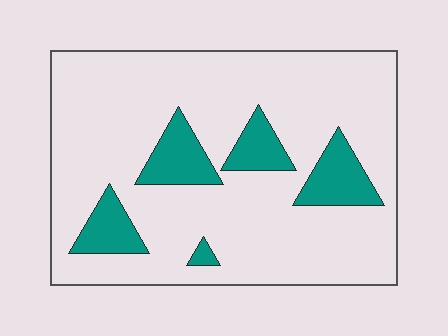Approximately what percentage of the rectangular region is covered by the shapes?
Approximately 15%.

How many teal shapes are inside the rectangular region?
5.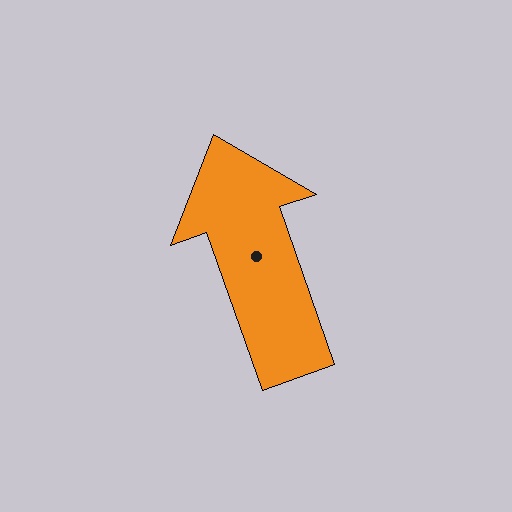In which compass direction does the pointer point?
North.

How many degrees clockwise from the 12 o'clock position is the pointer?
Approximately 341 degrees.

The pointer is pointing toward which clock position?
Roughly 11 o'clock.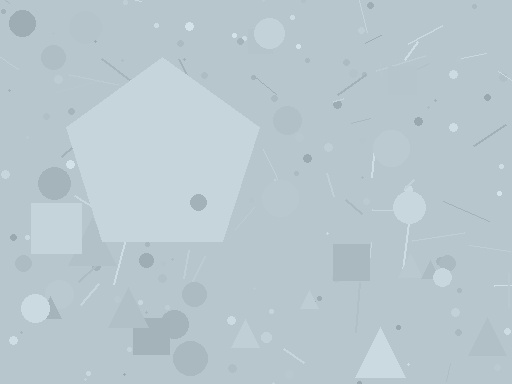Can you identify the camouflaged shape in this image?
The camouflaged shape is a pentagon.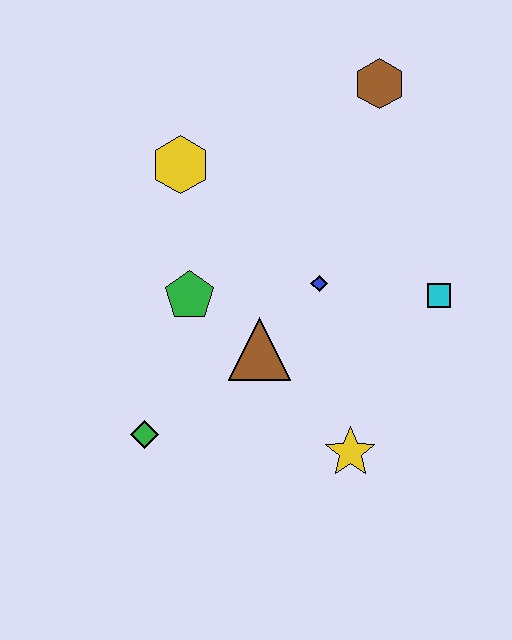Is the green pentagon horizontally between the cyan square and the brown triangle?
No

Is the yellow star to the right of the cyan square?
No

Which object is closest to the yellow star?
The brown triangle is closest to the yellow star.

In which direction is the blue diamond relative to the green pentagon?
The blue diamond is to the right of the green pentagon.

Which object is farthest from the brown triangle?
The brown hexagon is farthest from the brown triangle.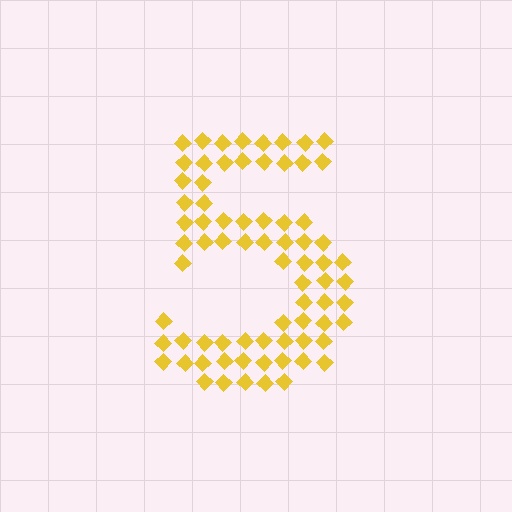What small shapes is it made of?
It is made of small diamonds.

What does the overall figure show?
The overall figure shows the digit 5.